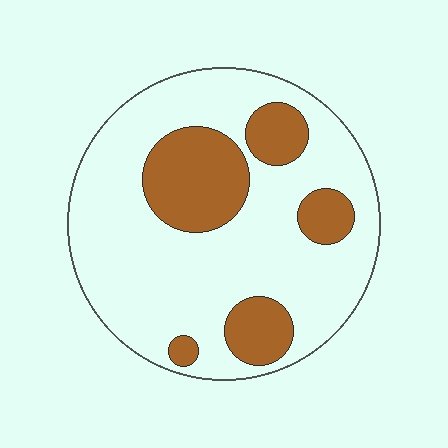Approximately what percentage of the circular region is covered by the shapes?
Approximately 25%.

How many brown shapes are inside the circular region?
5.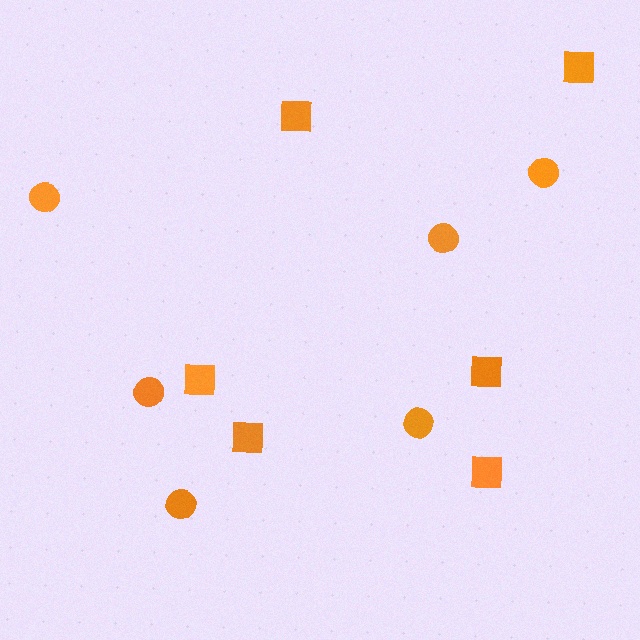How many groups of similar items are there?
There are 2 groups: one group of circles (6) and one group of squares (6).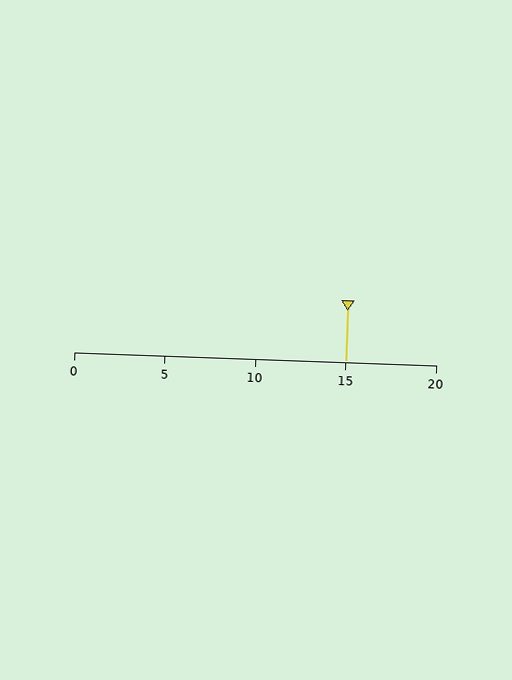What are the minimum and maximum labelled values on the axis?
The axis runs from 0 to 20.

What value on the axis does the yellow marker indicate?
The marker indicates approximately 15.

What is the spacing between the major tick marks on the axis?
The major ticks are spaced 5 apart.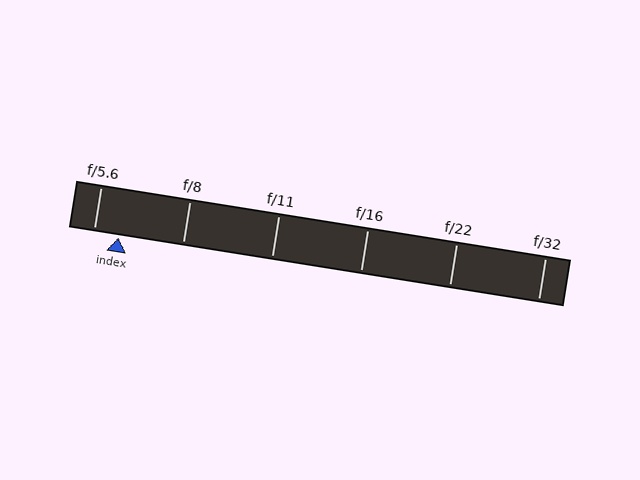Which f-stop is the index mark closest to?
The index mark is closest to f/5.6.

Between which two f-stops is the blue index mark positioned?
The index mark is between f/5.6 and f/8.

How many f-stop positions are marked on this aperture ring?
There are 6 f-stop positions marked.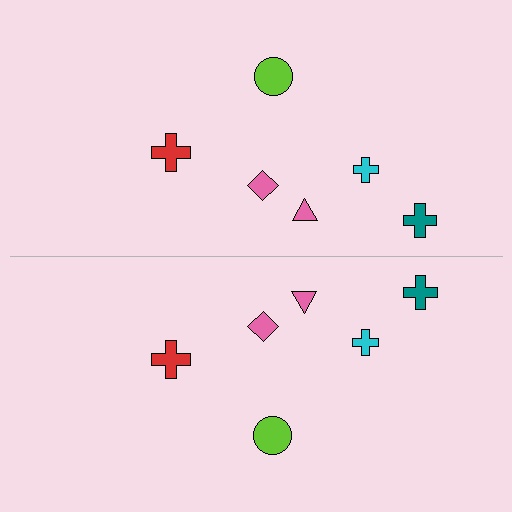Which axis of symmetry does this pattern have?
The pattern has a horizontal axis of symmetry running through the center of the image.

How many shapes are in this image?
There are 12 shapes in this image.